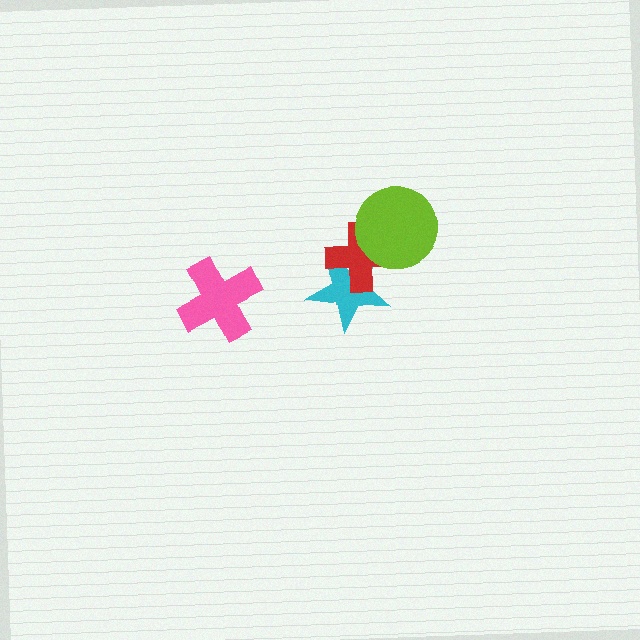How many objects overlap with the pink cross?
0 objects overlap with the pink cross.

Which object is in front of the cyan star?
The red cross is in front of the cyan star.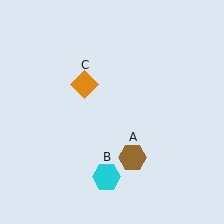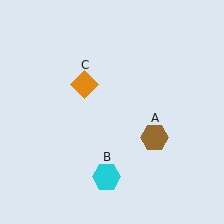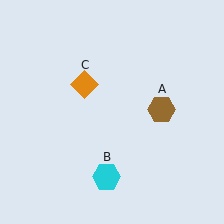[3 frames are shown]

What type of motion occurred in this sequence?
The brown hexagon (object A) rotated counterclockwise around the center of the scene.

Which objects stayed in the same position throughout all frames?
Cyan hexagon (object B) and orange diamond (object C) remained stationary.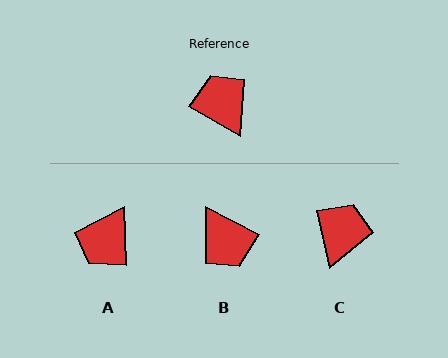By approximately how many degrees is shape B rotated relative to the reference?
Approximately 177 degrees clockwise.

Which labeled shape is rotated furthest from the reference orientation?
B, about 177 degrees away.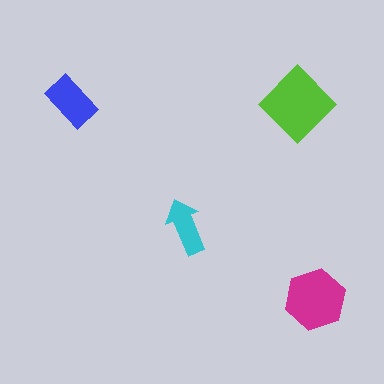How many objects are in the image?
There are 4 objects in the image.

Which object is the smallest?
The cyan arrow.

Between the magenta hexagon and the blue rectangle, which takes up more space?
The magenta hexagon.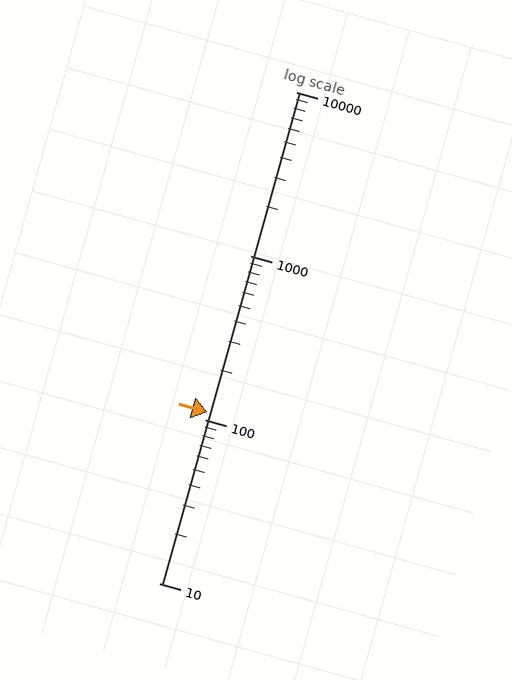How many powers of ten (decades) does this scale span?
The scale spans 3 decades, from 10 to 10000.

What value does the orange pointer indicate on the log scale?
The pointer indicates approximately 110.